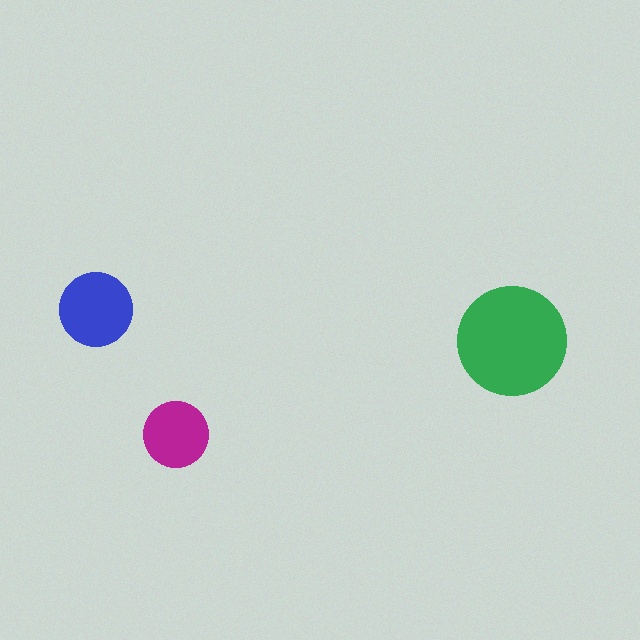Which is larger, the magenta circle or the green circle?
The green one.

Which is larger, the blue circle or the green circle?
The green one.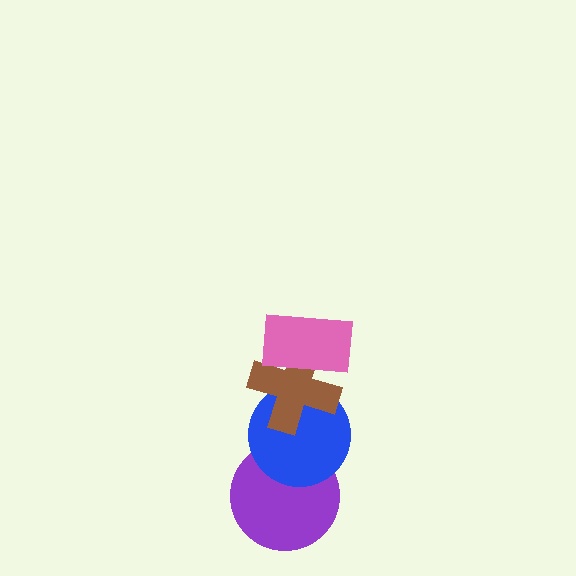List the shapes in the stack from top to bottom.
From top to bottom: the pink rectangle, the brown cross, the blue circle, the purple circle.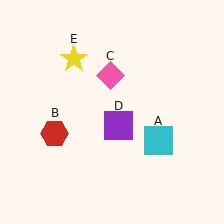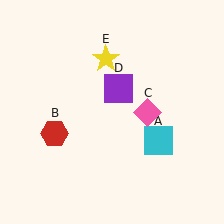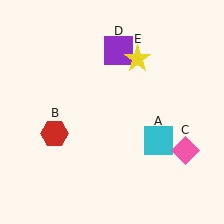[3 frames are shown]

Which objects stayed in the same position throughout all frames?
Cyan square (object A) and red hexagon (object B) remained stationary.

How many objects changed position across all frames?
3 objects changed position: pink diamond (object C), purple square (object D), yellow star (object E).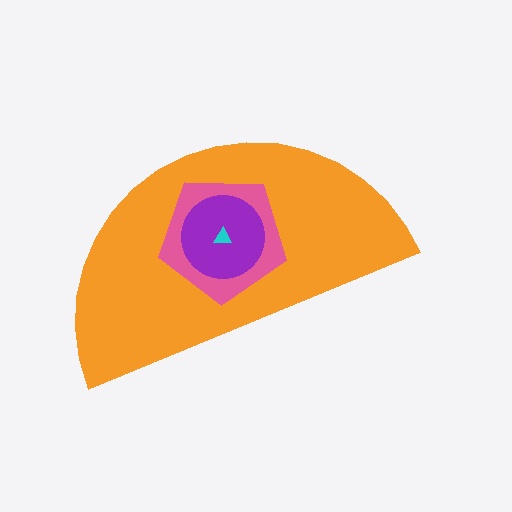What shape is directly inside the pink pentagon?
The purple circle.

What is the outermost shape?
The orange semicircle.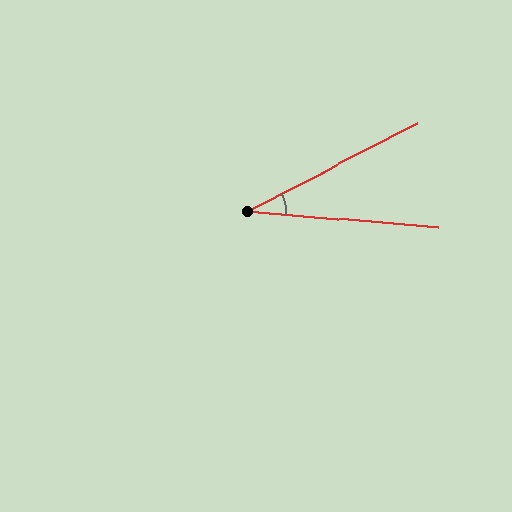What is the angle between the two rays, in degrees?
Approximately 32 degrees.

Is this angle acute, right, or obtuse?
It is acute.